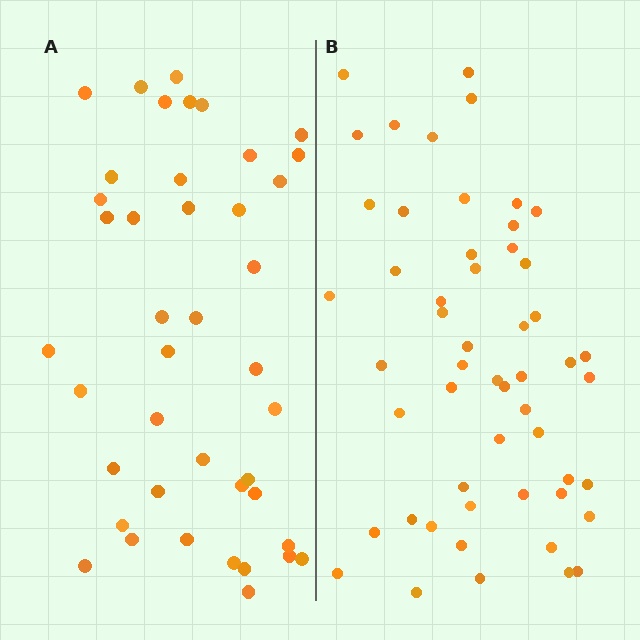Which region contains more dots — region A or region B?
Region B (the right region) has more dots.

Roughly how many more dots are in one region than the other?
Region B has roughly 12 or so more dots than region A.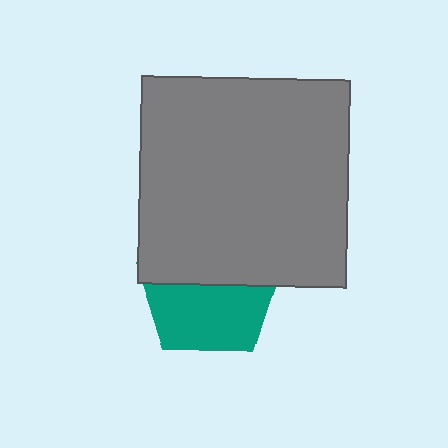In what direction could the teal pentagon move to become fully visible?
The teal pentagon could move down. That would shift it out from behind the gray square entirely.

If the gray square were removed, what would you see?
You would see the complete teal pentagon.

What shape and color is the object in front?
The object in front is a gray square.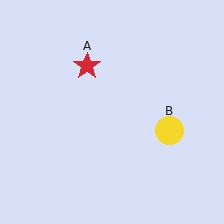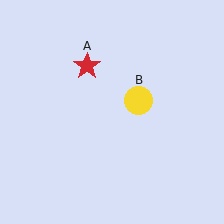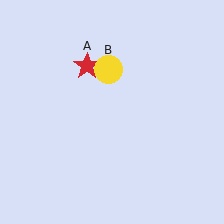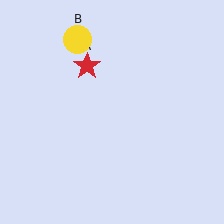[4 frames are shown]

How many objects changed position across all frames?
1 object changed position: yellow circle (object B).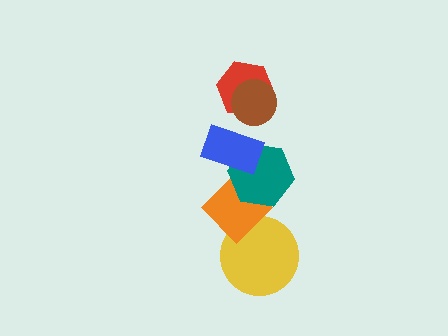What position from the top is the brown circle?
The brown circle is 1st from the top.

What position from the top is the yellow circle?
The yellow circle is 6th from the top.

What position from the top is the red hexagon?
The red hexagon is 2nd from the top.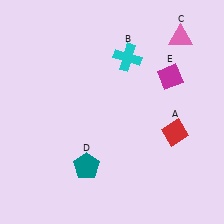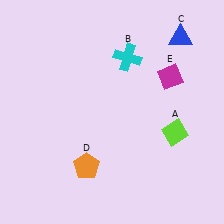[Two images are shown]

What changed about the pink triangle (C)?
In Image 1, C is pink. In Image 2, it changed to blue.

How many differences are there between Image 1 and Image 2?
There are 3 differences between the two images.